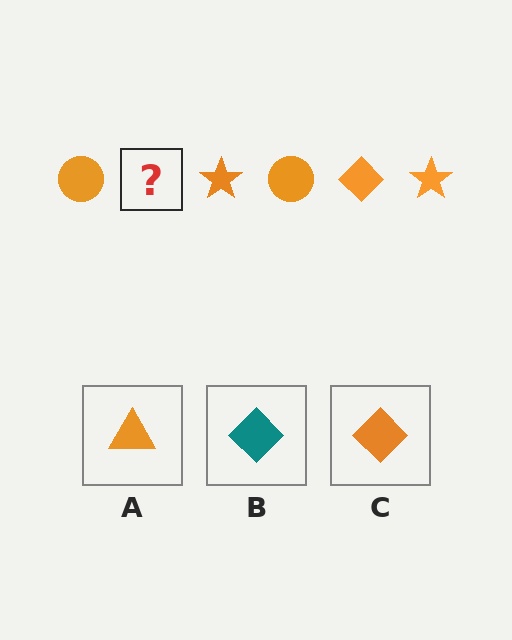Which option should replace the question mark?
Option C.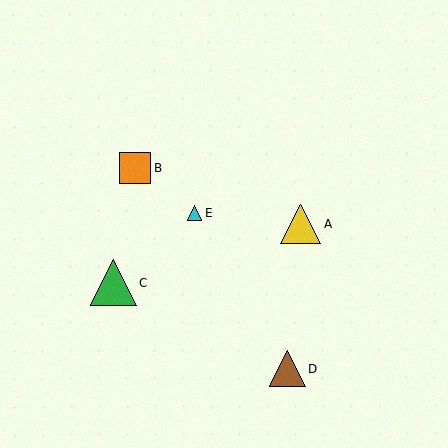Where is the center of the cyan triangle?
The center of the cyan triangle is at (195, 213).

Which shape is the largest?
The green triangle (labeled C) is the largest.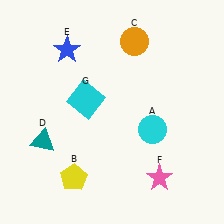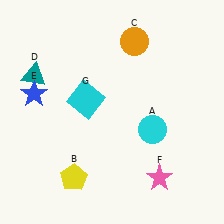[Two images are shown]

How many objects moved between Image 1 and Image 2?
2 objects moved between the two images.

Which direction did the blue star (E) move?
The blue star (E) moved down.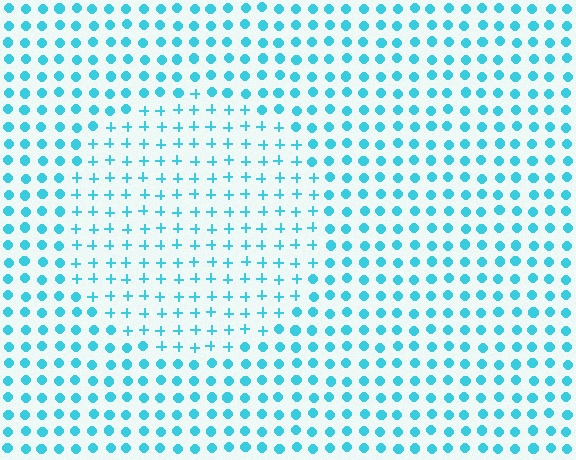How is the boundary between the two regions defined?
The boundary is defined by a change in element shape: plus signs inside vs. circles outside. All elements share the same color and spacing.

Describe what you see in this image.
The image is filled with small cyan elements arranged in a uniform grid. A circle-shaped region contains plus signs, while the surrounding area contains circles. The boundary is defined purely by the change in element shape.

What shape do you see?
I see a circle.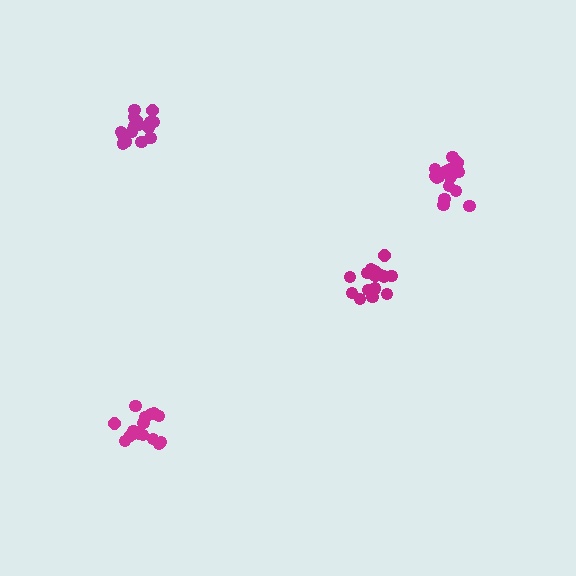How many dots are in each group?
Group 1: 18 dots, Group 2: 20 dots, Group 3: 16 dots, Group 4: 15 dots (69 total).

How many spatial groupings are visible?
There are 4 spatial groupings.